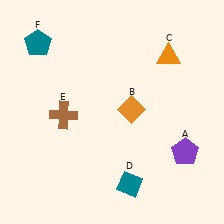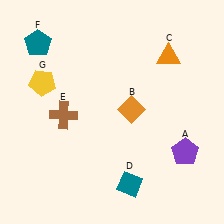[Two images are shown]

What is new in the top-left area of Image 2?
A yellow pentagon (G) was added in the top-left area of Image 2.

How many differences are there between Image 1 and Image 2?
There is 1 difference between the two images.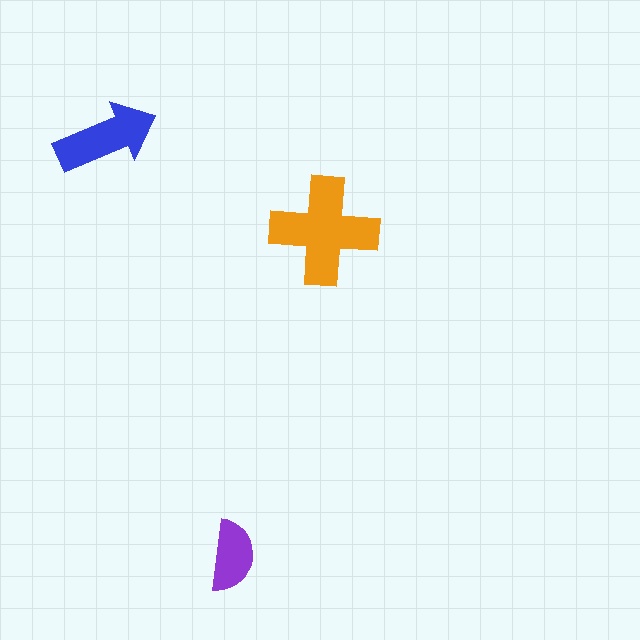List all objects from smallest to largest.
The purple semicircle, the blue arrow, the orange cross.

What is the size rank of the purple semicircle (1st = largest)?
3rd.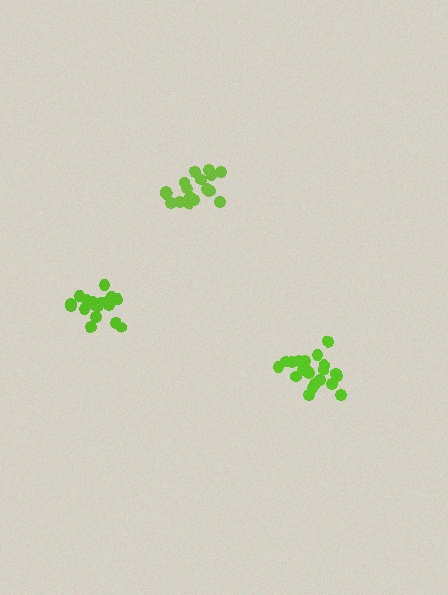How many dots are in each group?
Group 1: 17 dots, Group 2: 19 dots, Group 3: 21 dots (57 total).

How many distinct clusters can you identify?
There are 3 distinct clusters.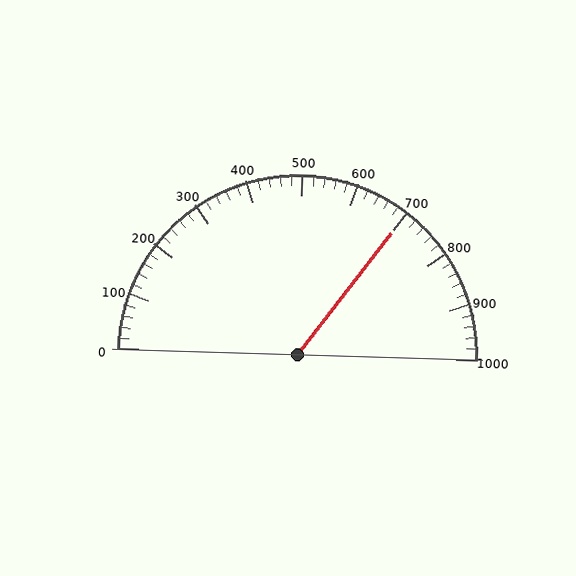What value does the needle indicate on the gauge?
The needle indicates approximately 700.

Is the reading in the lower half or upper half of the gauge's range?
The reading is in the upper half of the range (0 to 1000).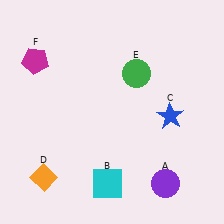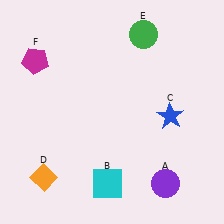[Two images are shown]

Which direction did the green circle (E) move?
The green circle (E) moved up.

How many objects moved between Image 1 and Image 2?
1 object moved between the two images.